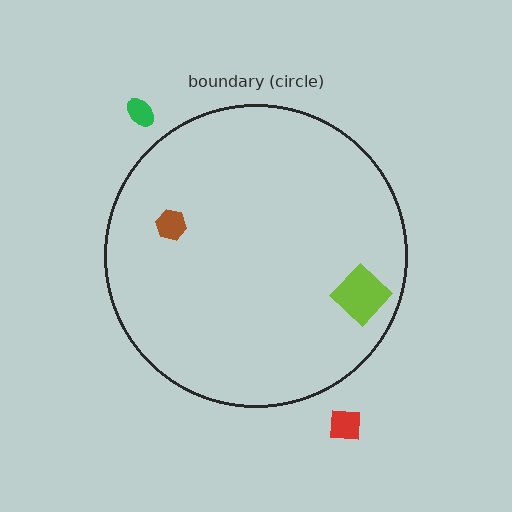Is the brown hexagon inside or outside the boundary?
Inside.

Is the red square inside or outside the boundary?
Outside.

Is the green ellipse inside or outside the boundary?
Outside.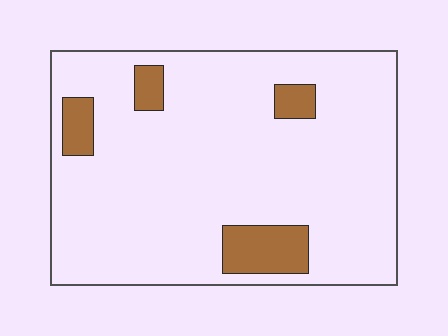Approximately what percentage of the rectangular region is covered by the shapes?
Approximately 10%.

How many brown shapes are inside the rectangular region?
4.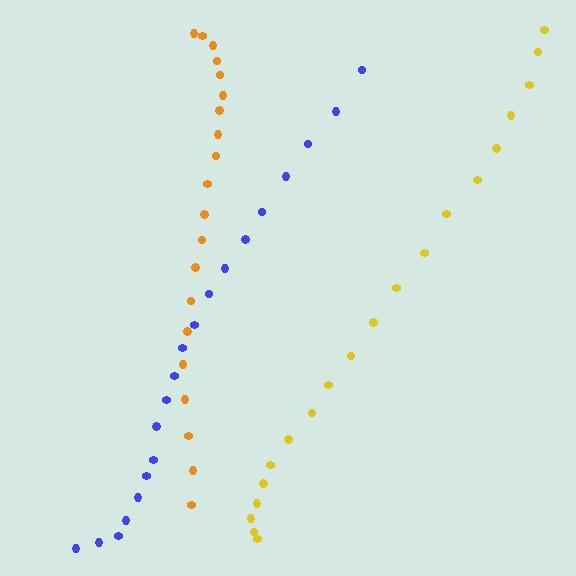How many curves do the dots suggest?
There are 3 distinct paths.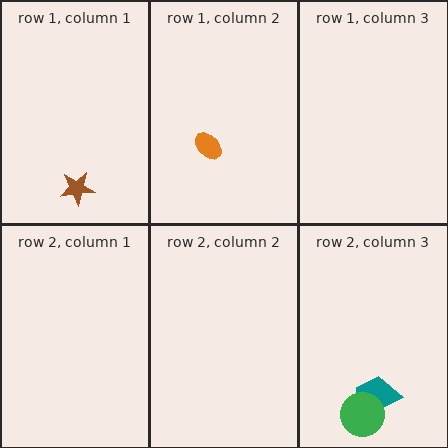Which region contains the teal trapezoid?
The row 2, column 3 region.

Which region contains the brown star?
The row 1, column 1 region.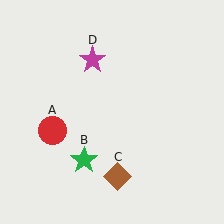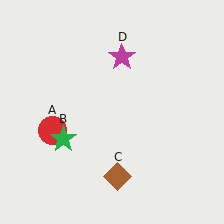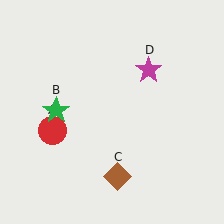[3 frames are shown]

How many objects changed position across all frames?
2 objects changed position: green star (object B), magenta star (object D).